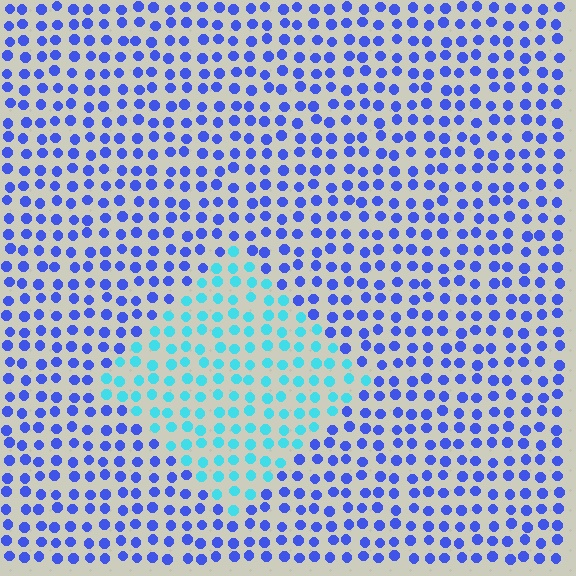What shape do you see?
I see a diamond.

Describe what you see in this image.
The image is filled with small blue elements in a uniform arrangement. A diamond-shaped region is visible where the elements are tinted to a slightly different hue, forming a subtle color boundary.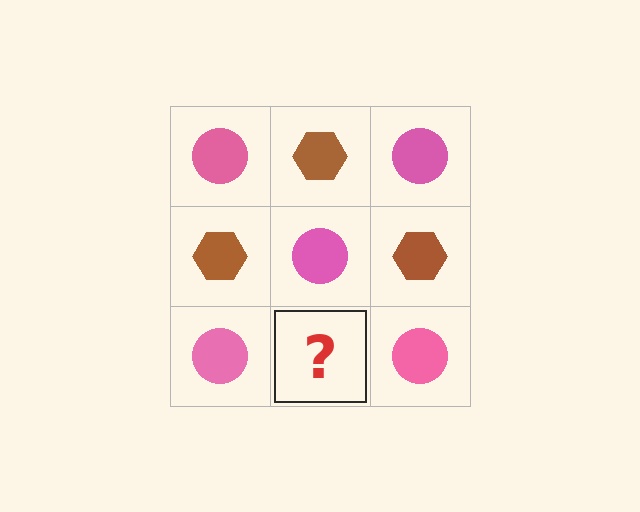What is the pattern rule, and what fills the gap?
The rule is that it alternates pink circle and brown hexagon in a checkerboard pattern. The gap should be filled with a brown hexagon.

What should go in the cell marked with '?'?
The missing cell should contain a brown hexagon.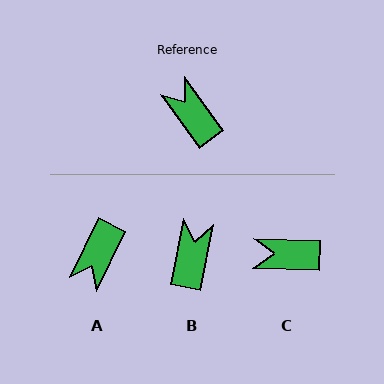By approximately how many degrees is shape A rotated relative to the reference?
Approximately 118 degrees counter-clockwise.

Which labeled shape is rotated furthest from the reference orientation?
A, about 118 degrees away.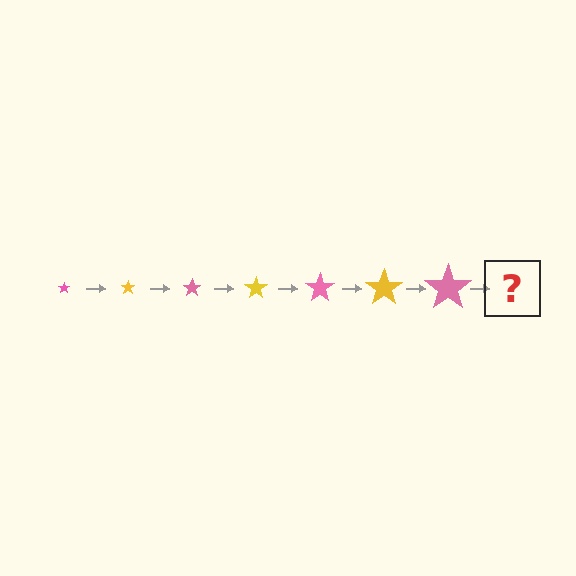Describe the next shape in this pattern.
It should be a yellow star, larger than the previous one.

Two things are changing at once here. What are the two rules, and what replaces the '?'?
The two rules are that the star grows larger each step and the color cycles through pink and yellow. The '?' should be a yellow star, larger than the previous one.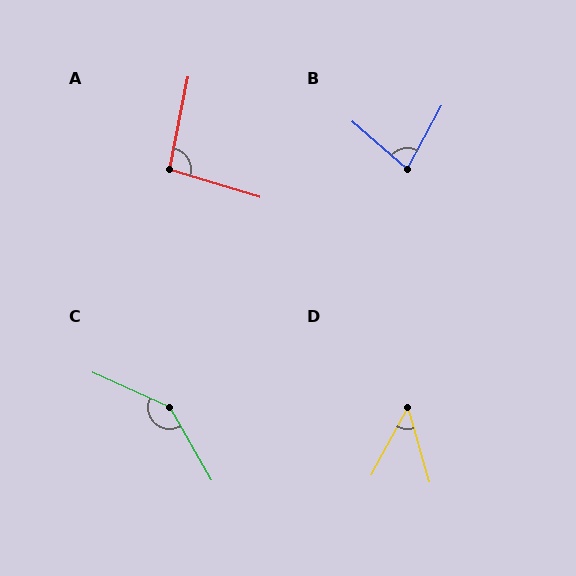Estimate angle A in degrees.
Approximately 96 degrees.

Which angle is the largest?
C, at approximately 144 degrees.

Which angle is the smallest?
D, at approximately 45 degrees.